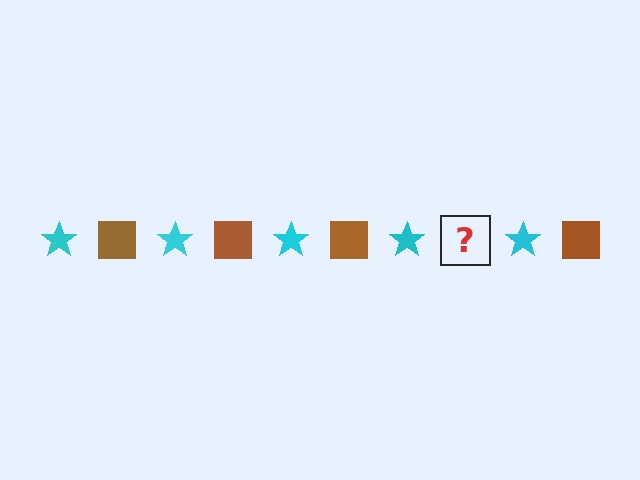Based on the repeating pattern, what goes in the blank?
The blank should be a brown square.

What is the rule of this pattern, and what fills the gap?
The rule is that the pattern alternates between cyan star and brown square. The gap should be filled with a brown square.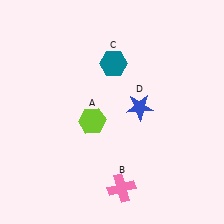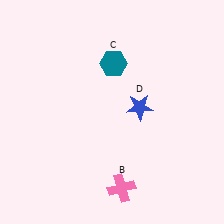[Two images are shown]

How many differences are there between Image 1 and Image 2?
There is 1 difference between the two images.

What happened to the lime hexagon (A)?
The lime hexagon (A) was removed in Image 2. It was in the bottom-left area of Image 1.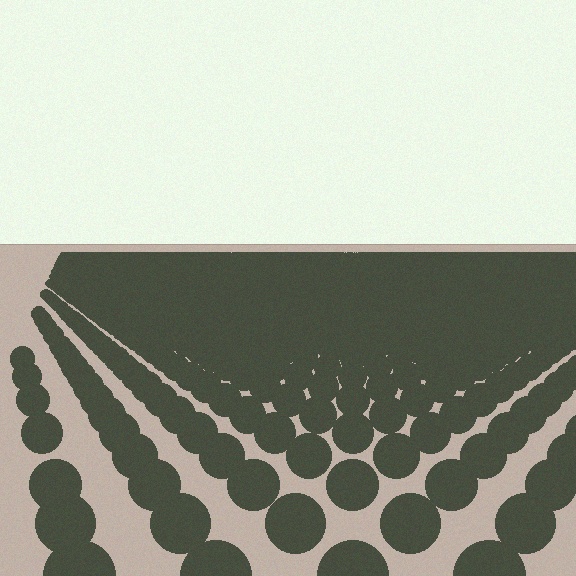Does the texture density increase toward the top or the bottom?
Density increases toward the top.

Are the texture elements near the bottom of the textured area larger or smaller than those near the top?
Larger. Near the bottom, elements are closer to the viewer and appear at a bigger on-screen size.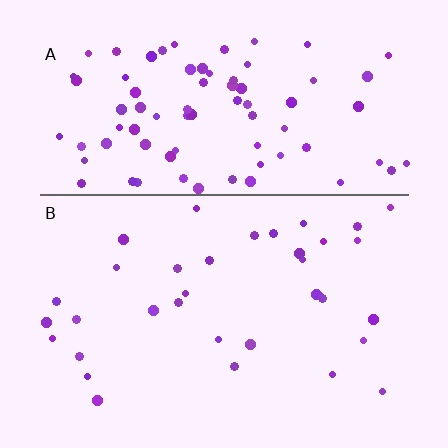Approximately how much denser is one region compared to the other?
Approximately 2.5× — region A over region B.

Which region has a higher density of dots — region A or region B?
A (the top).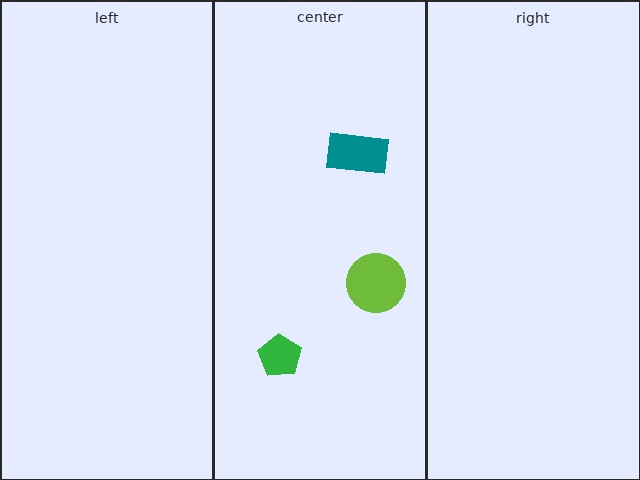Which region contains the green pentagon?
The center region.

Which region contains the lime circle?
The center region.